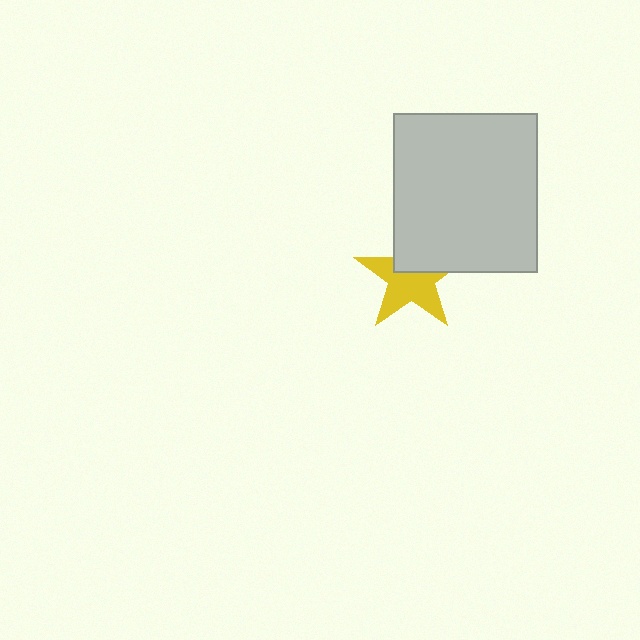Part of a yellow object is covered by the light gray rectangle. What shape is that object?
It is a star.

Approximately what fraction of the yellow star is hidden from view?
Roughly 38% of the yellow star is hidden behind the light gray rectangle.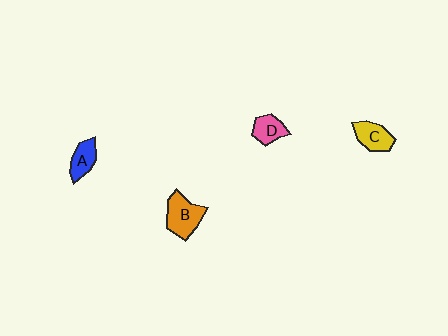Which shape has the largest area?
Shape B (orange).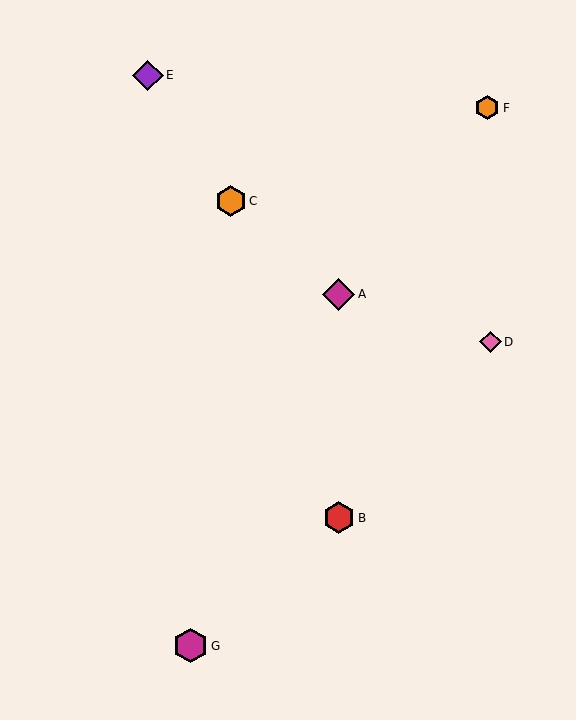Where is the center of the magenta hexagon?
The center of the magenta hexagon is at (190, 646).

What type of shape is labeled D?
Shape D is a pink diamond.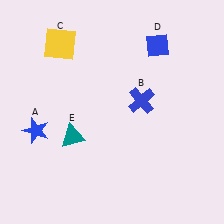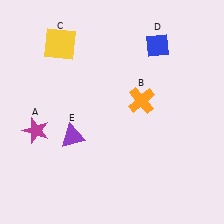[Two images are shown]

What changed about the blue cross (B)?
In Image 1, B is blue. In Image 2, it changed to orange.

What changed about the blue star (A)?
In Image 1, A is blue. In Image 2, it changed to magenta.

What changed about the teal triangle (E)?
In Image 1, E is teal. In Image 2, it changed to purple.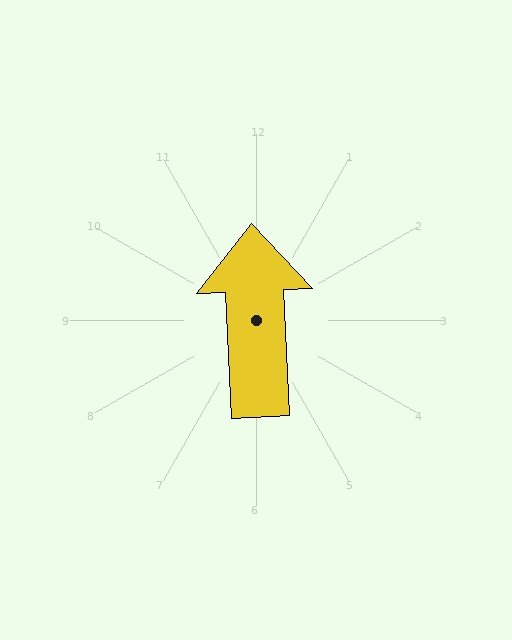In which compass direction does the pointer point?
North.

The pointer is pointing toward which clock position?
Roughly 12 o'clock.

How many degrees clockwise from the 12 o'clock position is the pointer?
Approximately 357 degrees.